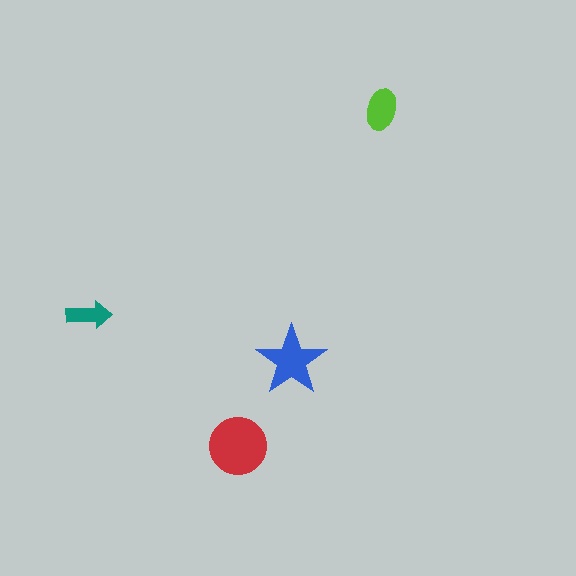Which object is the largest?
The red circle.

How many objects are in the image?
There are 4 objects in the image.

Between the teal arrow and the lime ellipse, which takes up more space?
The lime ellipse.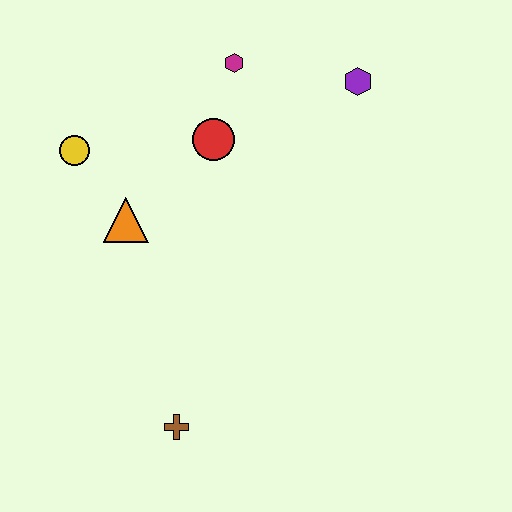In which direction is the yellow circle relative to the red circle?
The yellow circle is to the left of the red circle.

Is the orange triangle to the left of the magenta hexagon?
Yes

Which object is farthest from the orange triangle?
The purple hexagon is farthest from the orange triangle.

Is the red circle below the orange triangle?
No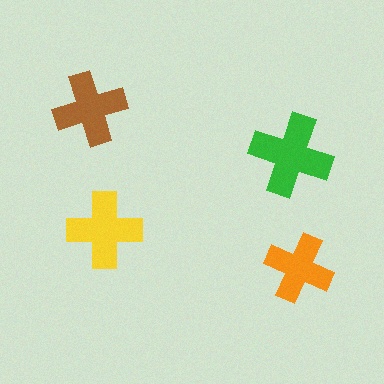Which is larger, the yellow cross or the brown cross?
The yellow one.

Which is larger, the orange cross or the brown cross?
The brown one.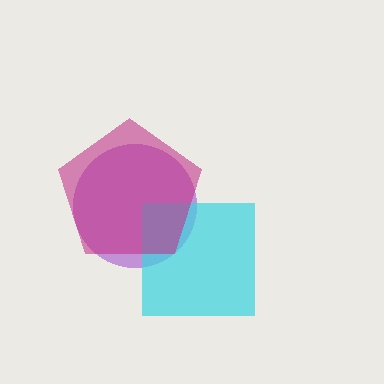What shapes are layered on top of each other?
The layered shapes are: a purple circle, a cyan square, a magenta pentagon.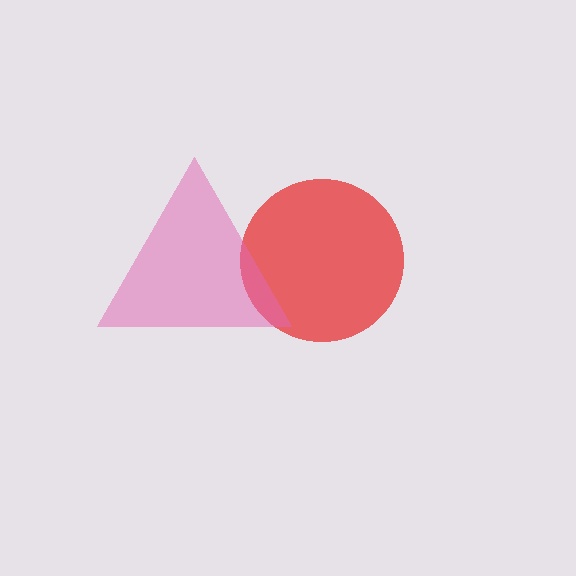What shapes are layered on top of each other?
The layered shapes are: a red circle, a pink triangle.